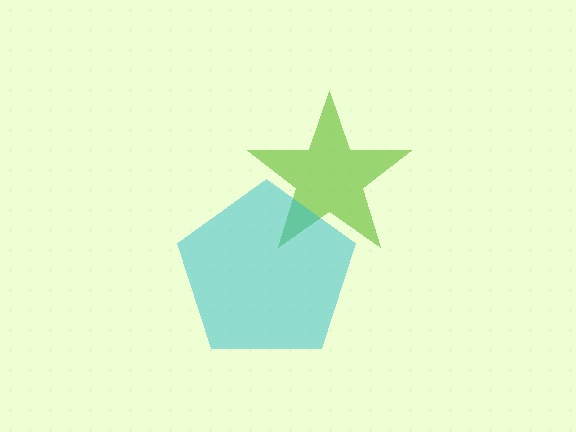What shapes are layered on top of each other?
The layered shapes are: a lime star, a cyan pentagon.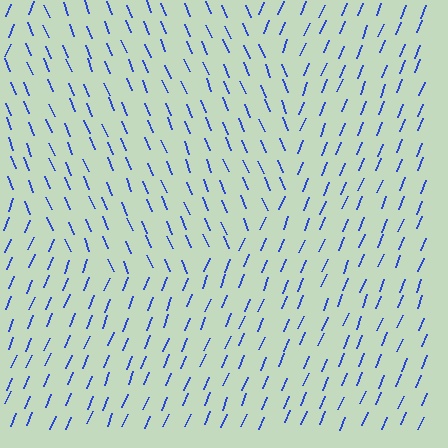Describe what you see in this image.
The image is filled with small blue line segments. A circle region in the image has lines oriented differently from the surrounding lines, creating a visible texture boundary.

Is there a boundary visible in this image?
Yes, there is a texture boundary formed by a change in line orientation.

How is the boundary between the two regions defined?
The boundary is defined purely by a change in line orientation (approximately 45 degrees difference). All lines are the same color and thickness.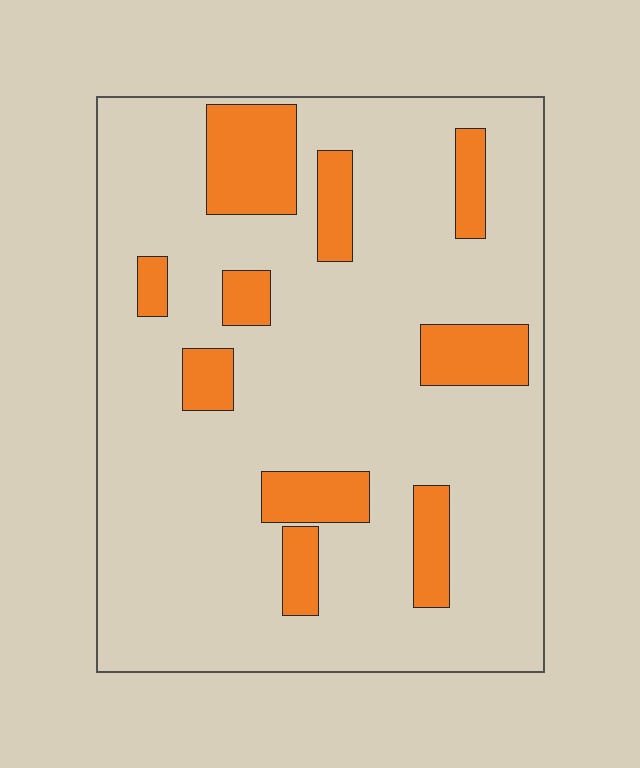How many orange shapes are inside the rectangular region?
10.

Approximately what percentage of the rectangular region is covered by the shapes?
Approximately 20%.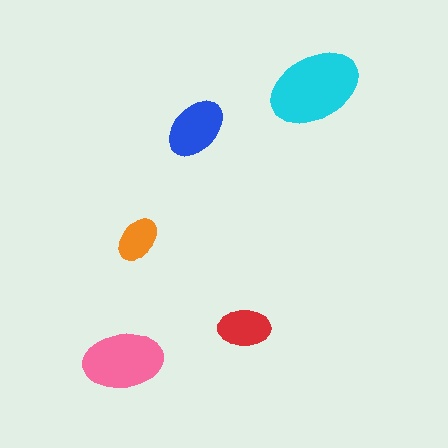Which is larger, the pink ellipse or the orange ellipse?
The pink one.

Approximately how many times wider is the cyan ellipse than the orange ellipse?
About 2 times wider.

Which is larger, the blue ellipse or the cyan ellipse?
The cyan one.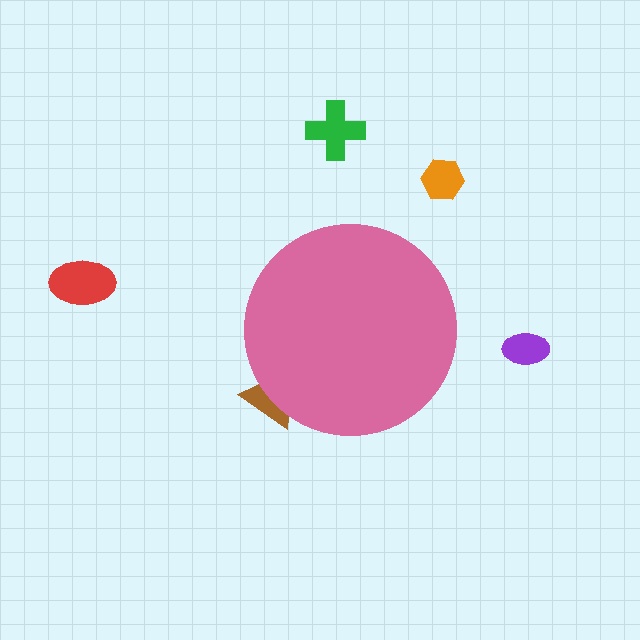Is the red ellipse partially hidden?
No, the red ellipse is fully visible.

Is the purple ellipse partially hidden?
No, the purple ellipse is fully visible.